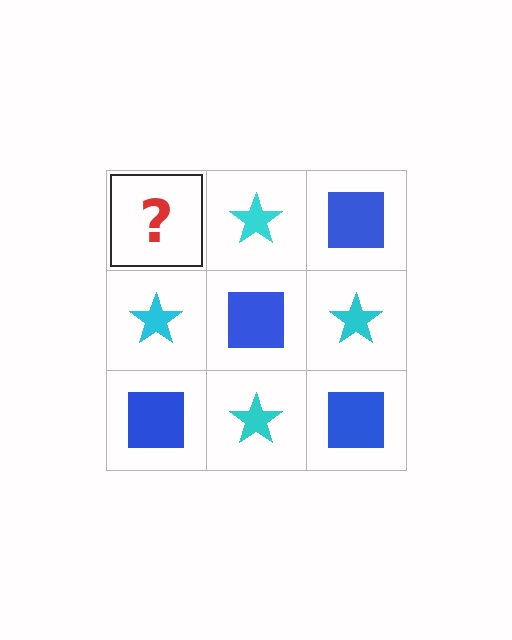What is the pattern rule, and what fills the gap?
The rule is that it alternates blue square and cyan star in a checkerboard pattern. The gap should be filled with a blue square.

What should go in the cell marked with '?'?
The missing cell should contain a blue square.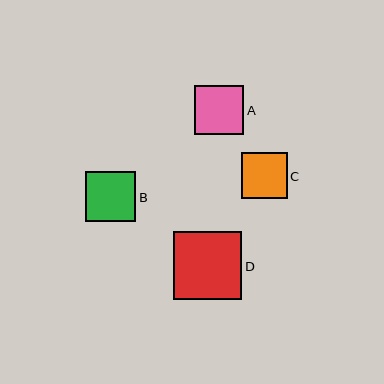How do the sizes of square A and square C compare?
Square A and square C are approximately the same size.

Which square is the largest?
Square D is the largest with a size of approximately 68 pixels.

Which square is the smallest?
Square C is the smallest with a size of approximately 45 pixels.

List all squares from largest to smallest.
From largest to smallest: D, B, A, C.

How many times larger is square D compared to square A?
Square D is approximately 1.4 times the size of square A.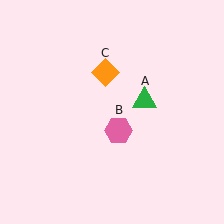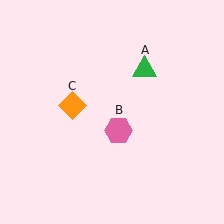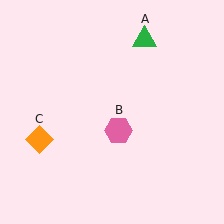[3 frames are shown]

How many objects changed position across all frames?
2 objects changed position: green triangle (object A), orange diamond (object C).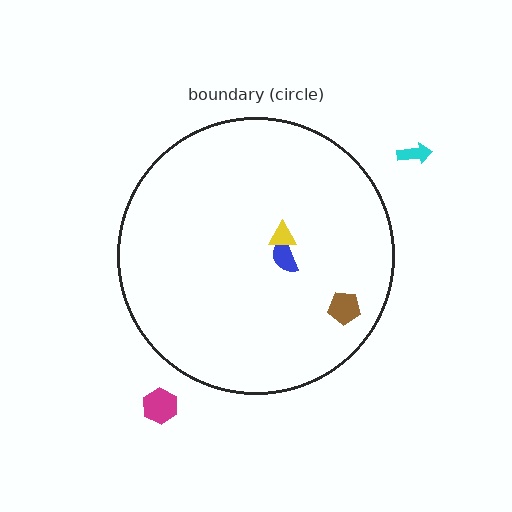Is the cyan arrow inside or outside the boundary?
Outside.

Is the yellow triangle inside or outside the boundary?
Inside.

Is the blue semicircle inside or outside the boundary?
Inside.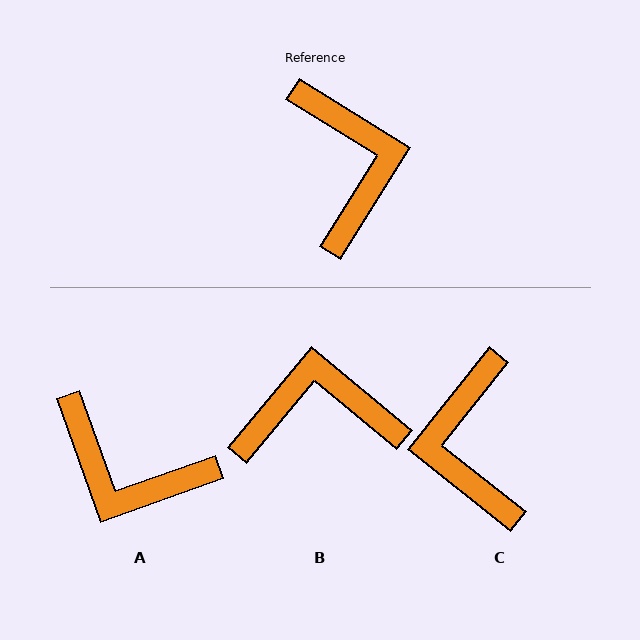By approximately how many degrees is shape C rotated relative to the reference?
Approximately 174 degrees counter-clockwise.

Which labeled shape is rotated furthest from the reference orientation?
C, about 174 degrees away.